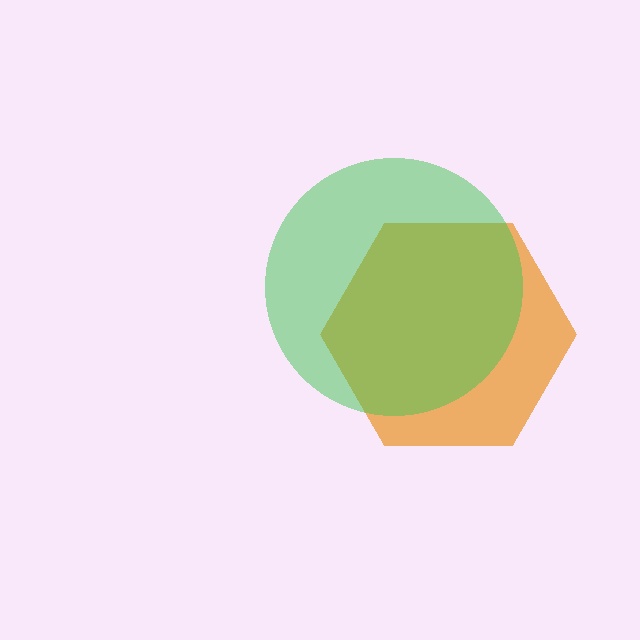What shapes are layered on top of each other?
The layered shapes are: an orange hexagon, a green circle.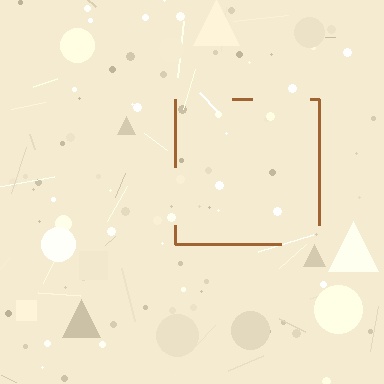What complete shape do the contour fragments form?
The contour fragments form a square.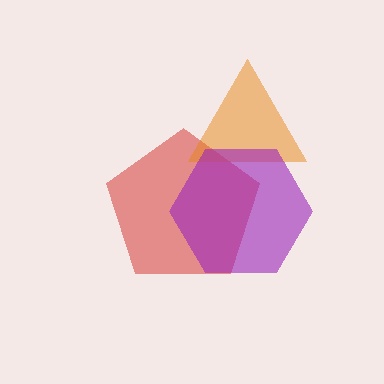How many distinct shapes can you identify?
There are 3 distinct shapes: a red pentagon, an orange triangle, a purple hexagon.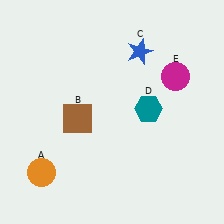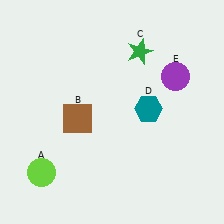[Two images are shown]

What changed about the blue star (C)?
In Image 1, C is blue. In Image 2, it changed to green.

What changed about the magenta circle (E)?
In Image 1, E is magenta. In Image 2, it changed to purple.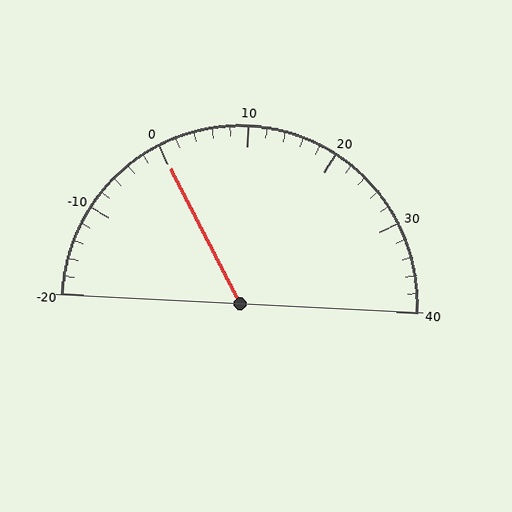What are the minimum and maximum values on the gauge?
The gauge ranges from -20 to 40.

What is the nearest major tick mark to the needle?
The nearest major tick mark is 0.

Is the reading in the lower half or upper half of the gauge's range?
The reading is in the lower half of the range (-20 to 40).